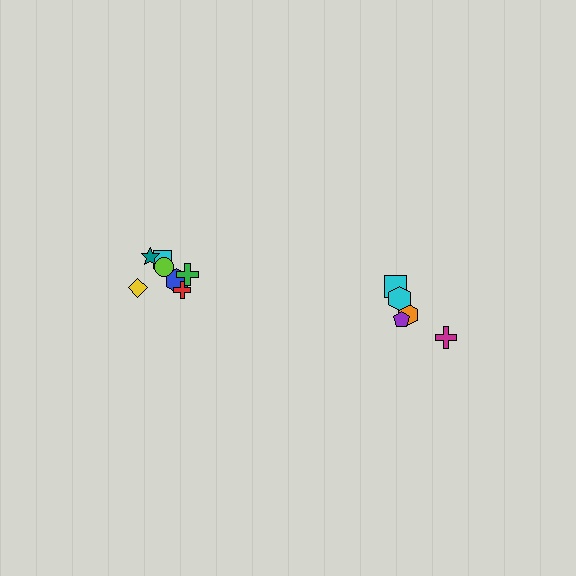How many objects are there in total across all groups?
There are 12 objects.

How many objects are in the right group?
There are 5 objects.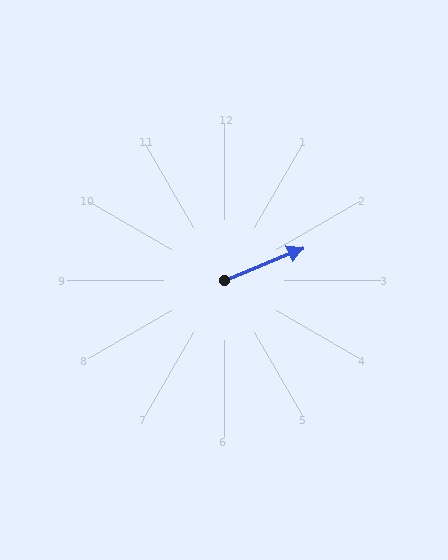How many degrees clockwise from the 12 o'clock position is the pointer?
Approximately 68 degrees.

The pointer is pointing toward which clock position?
Roughly 2 o'clock.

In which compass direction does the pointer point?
East.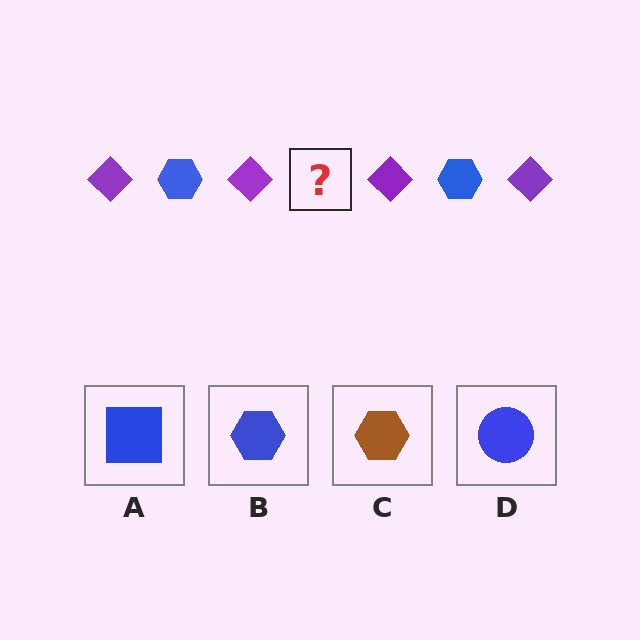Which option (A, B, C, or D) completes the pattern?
B.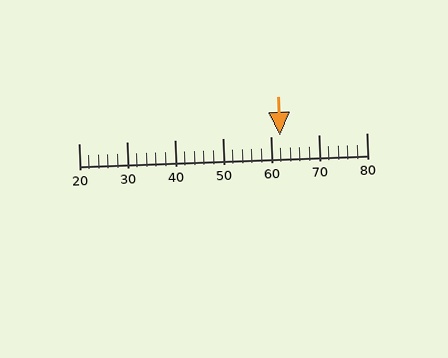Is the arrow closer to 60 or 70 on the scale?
The arrow is closer to 60.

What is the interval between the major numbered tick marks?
The major tick marks are spaced 10 units apart.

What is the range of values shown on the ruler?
The ruler shows values from 20 to 80.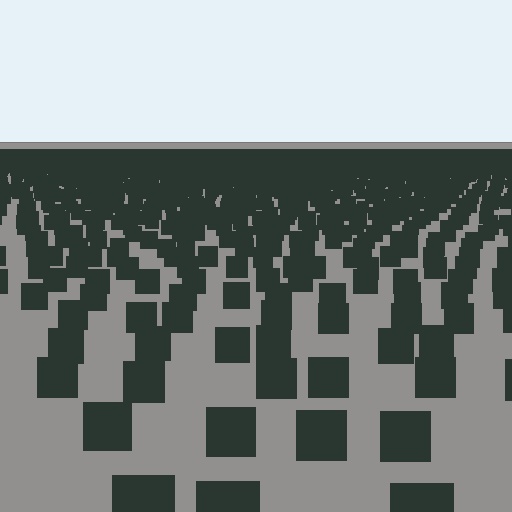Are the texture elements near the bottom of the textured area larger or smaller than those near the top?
Larger. Near the bottom, elements are closer to the viewer and appear at a bigger on-screen size.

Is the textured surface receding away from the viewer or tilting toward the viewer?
The surface is receding away from the viewer. Texture elements get smaller and denser toward the top.